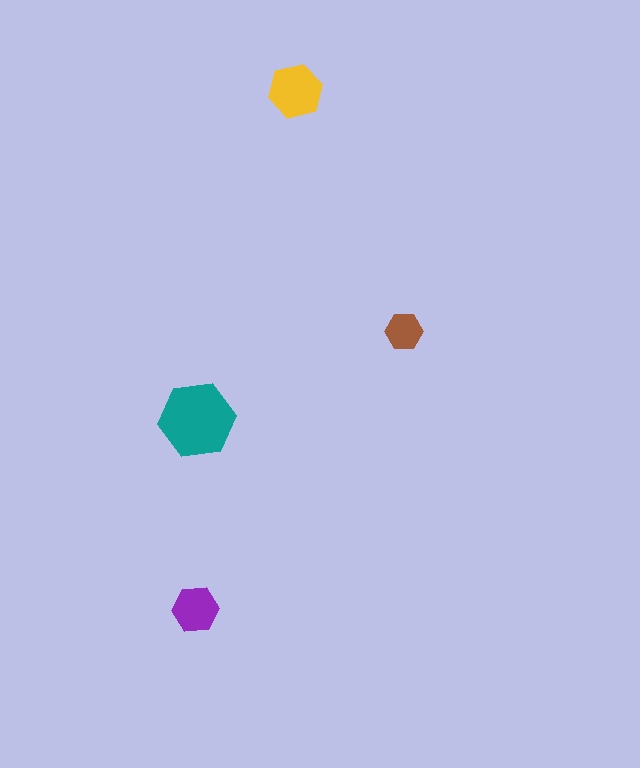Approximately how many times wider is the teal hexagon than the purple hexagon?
About 1.5 times wider.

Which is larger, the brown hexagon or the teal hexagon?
The teal one.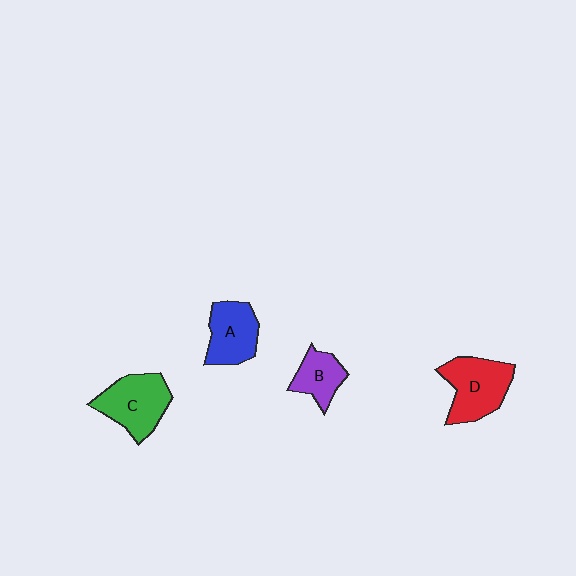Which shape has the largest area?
Shape D (red).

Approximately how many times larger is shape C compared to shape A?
Approximately 1.2 times.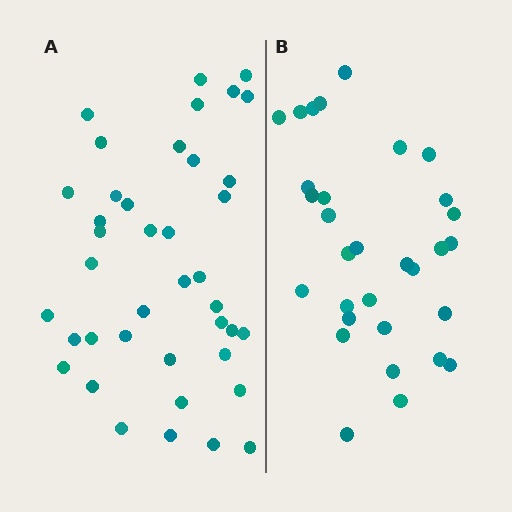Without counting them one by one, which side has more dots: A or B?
Region A (the left region) has more dots.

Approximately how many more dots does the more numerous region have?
Region A has roughly 8 or so more dots than region B.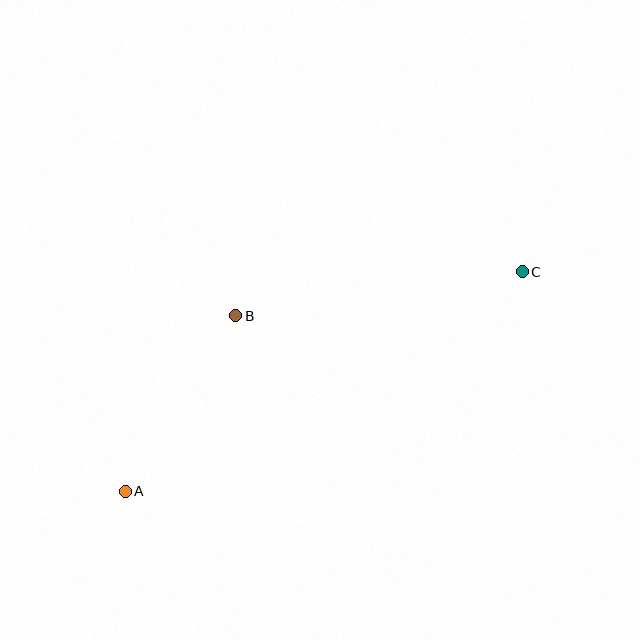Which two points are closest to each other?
Points A and B are closest to each other.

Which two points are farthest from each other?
Points A and C are farthest from each other.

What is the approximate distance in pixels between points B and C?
The distance between B and C is approximately 290 pixels.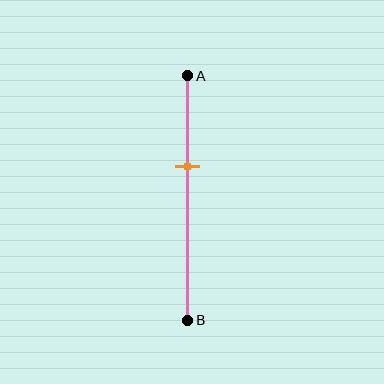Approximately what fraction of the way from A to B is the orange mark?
The orange mark is approximately 35% of the way from A to B.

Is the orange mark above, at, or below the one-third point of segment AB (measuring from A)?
The orange mark is below the one-third point of segment AB.